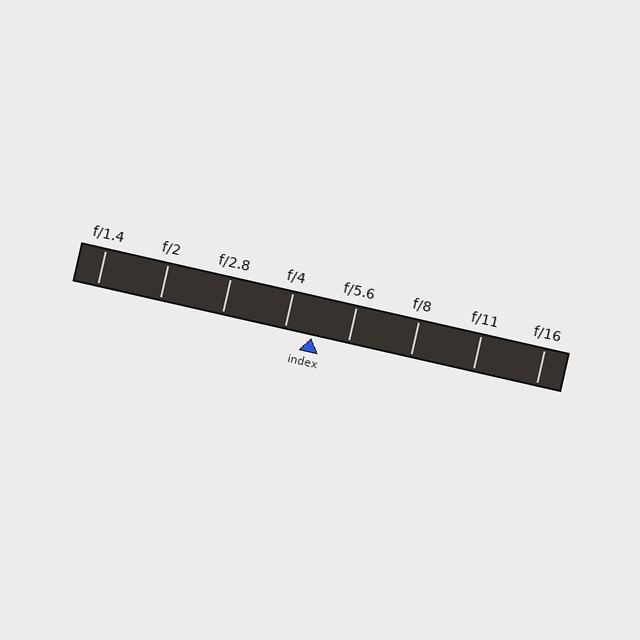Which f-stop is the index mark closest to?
The index mark is closest to f/4.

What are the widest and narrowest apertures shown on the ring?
The widest aperture shown is f/1.4 and the narrowest is f/16.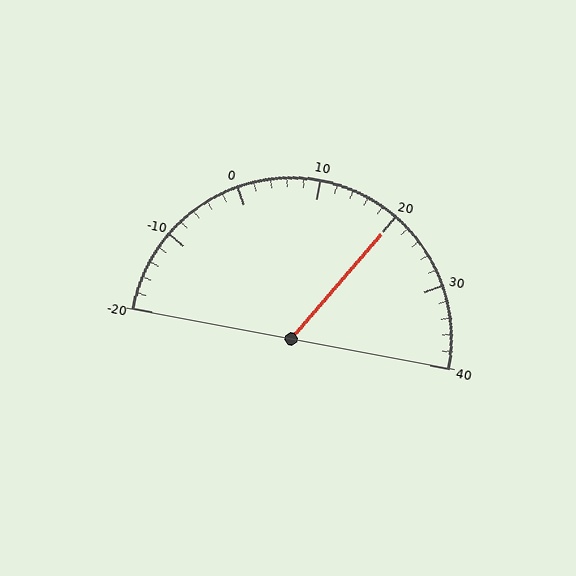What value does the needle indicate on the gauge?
The needle indicates approximately 20.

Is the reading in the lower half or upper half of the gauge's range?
The reading is in the upper half of the range (-20 to 40).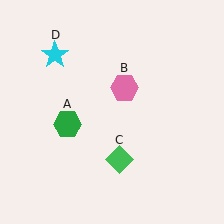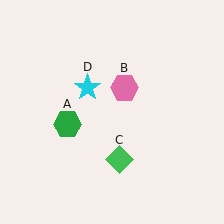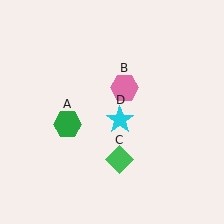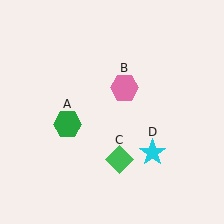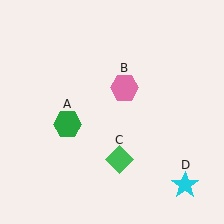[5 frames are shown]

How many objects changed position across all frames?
1 object changed position: cyan star (object D).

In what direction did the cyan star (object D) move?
The cyan star (object D) moved down and to the right.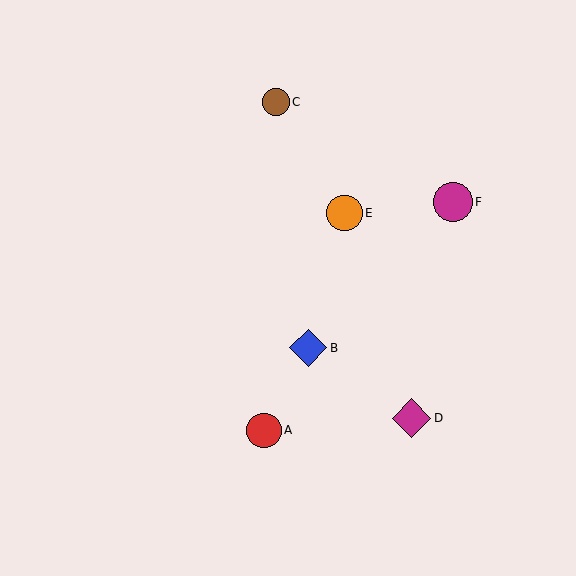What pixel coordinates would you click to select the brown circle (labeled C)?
Click at (276, 102) to select the brown circle C.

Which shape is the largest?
The magenta diamond (labeled D) is the largest.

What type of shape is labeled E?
Shape E is an orange circle.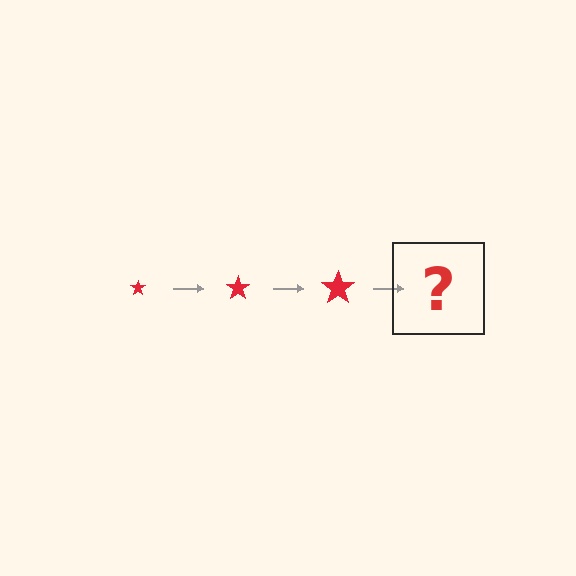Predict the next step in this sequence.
The next step is a red star, larger than the previous one.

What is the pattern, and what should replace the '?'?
The pattern is that the star gets progressively larger each step. The '?' should be a red star, larger than the previous one.